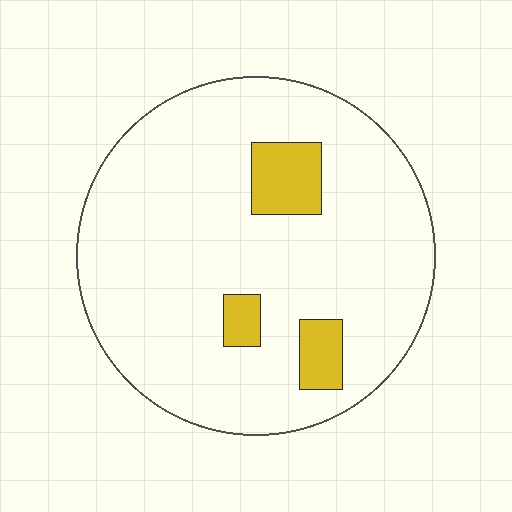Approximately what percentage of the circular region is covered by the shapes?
Approximately 10%.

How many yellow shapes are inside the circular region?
3.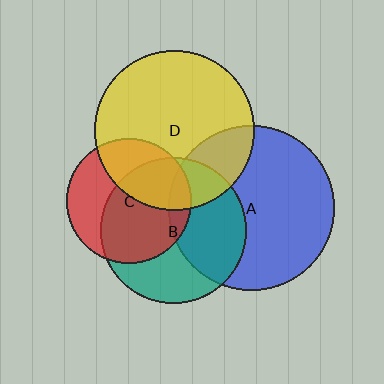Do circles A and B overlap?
Yes.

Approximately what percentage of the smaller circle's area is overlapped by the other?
Approximately 40%.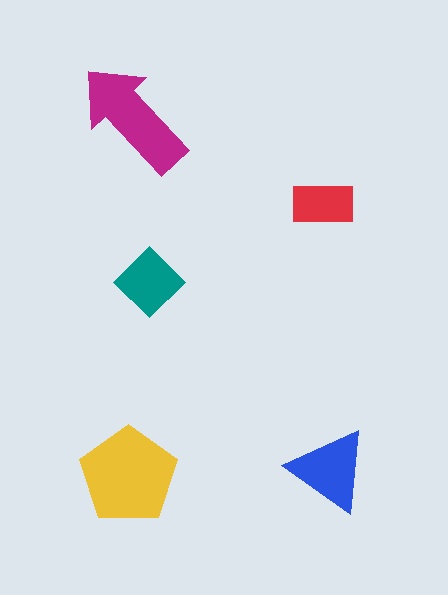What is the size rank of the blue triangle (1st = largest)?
3rd.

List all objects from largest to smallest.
The yellow pentagon, the magenta arrow, the blue triangle, the teal diamond, the red rectangle.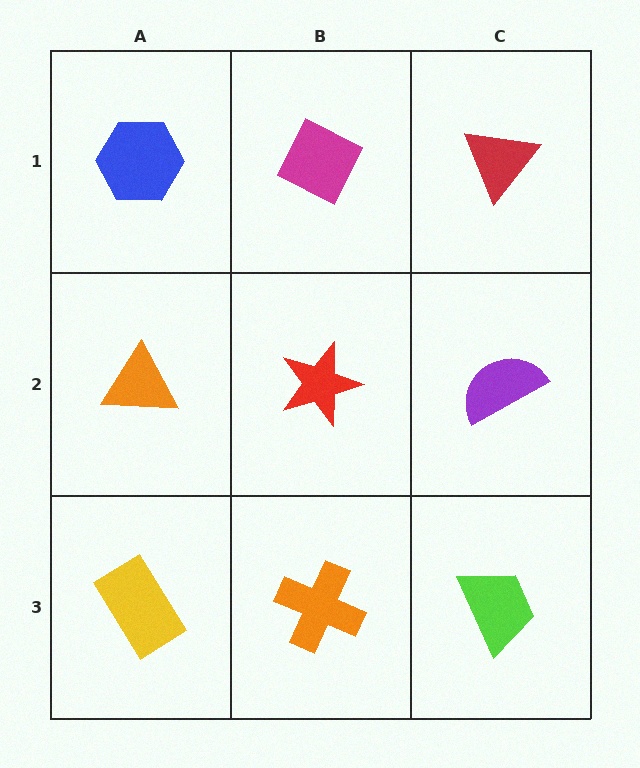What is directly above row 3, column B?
A red star.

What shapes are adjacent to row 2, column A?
A blue hexagon (row 1, column A), a yellow rectangle (row 3, column A), a red star (row 2, column B).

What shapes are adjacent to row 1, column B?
A red star (row 2, column B), a blue hexagon (row 1, column A), a red triangle (row 1, column C).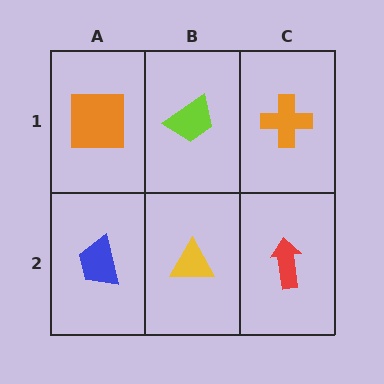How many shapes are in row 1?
3 shapes.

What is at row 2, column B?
A yellow triangle.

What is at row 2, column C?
A red arrow.